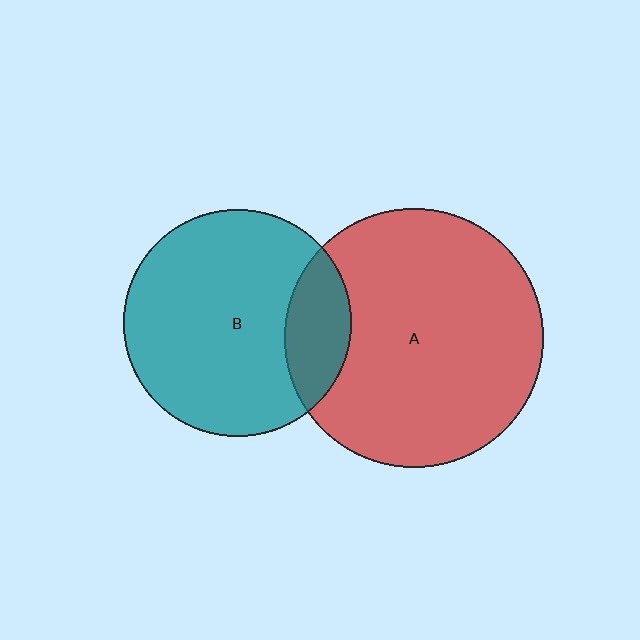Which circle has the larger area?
Circle A (red).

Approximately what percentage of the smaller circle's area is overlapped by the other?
Approximately 20%.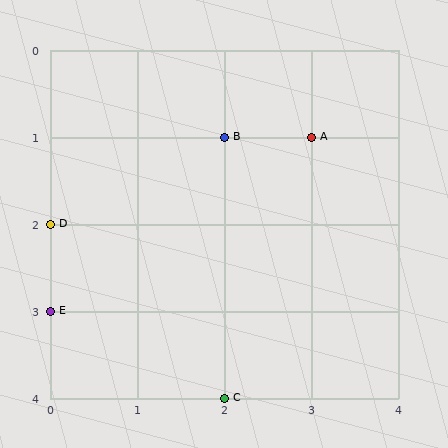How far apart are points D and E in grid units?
Points D and E are 1 row apart.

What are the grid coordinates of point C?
Point C is at grid coordinates (2, 4).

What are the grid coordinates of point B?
Point B is at grid coordinates (2, 1).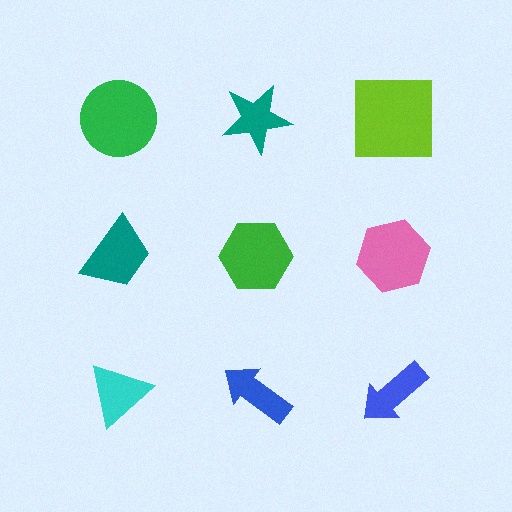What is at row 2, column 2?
A green hexagon.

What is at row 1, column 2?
A teal star.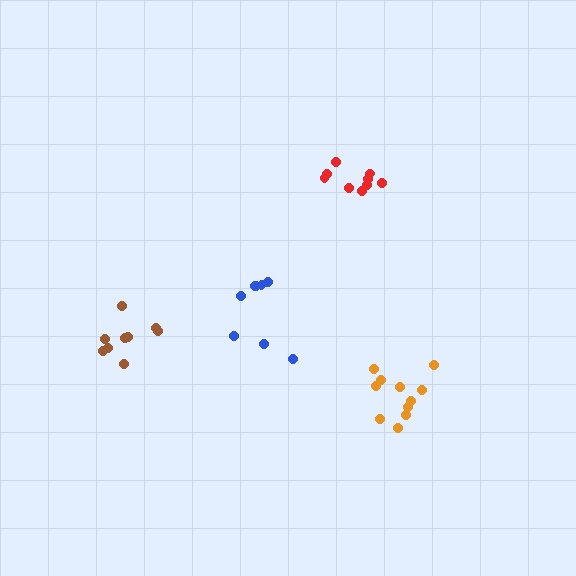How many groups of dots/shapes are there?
There are 4 groups.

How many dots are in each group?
Group 1: 9 dots, Group 2: 9 dots, Group 3: 11 dots, Group 4: 8 dots (37 total).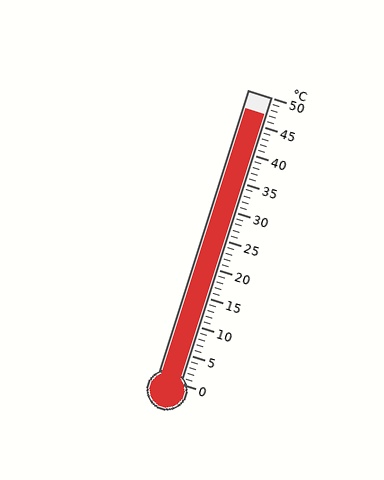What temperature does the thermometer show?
The thermometer shows approximately 47°C.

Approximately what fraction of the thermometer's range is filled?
The thermometer is filled to approximately 95% of its range.